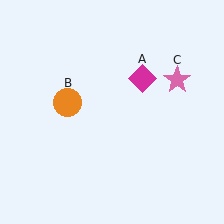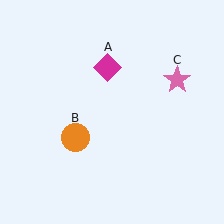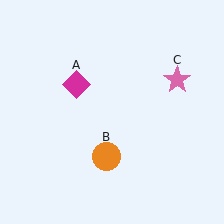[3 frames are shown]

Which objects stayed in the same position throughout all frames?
Pink star (object C) remained stationary.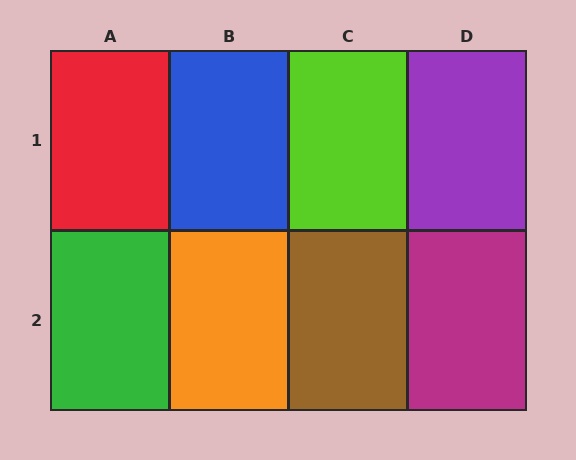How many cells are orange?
1 cell is orange.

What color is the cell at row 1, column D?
Purple.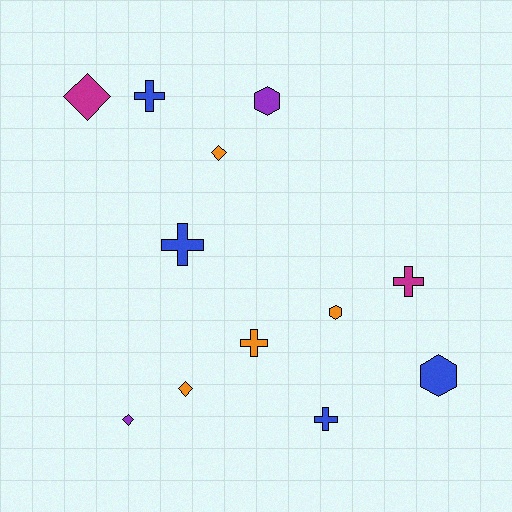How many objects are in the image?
There are 12 objects.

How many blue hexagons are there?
There is 1 blue hexagon.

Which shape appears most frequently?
Cross, with 5 objects.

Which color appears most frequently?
Blue, with 4 objects.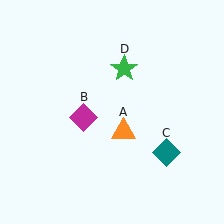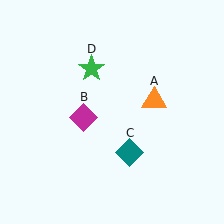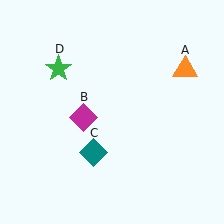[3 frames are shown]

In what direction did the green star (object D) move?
The green star (object D) moved left.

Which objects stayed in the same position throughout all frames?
Magenta diamond (object B) remained stationary.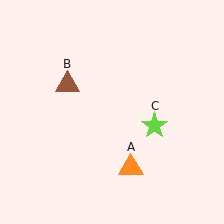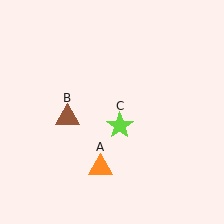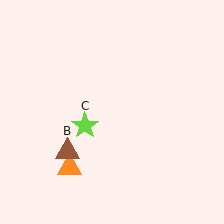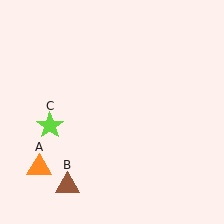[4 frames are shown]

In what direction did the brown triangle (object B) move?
The brown triangle (object B) moved down.